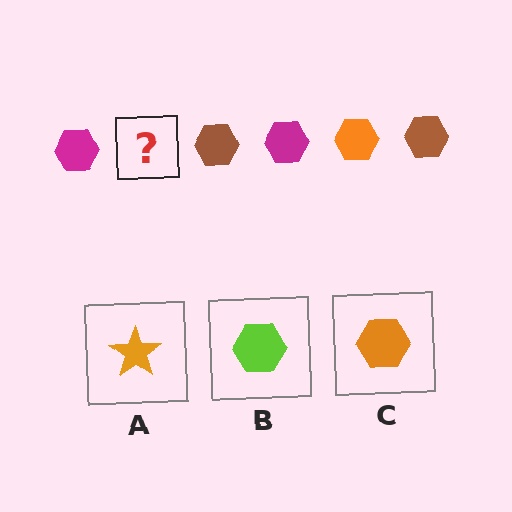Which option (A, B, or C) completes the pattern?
C.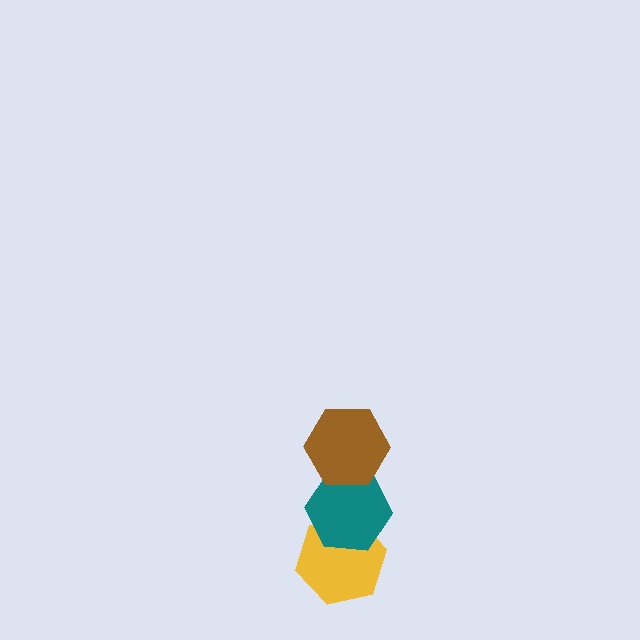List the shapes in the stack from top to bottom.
From top to bottom: the brown hexagon, the teal hexagon, the yellow hexagon.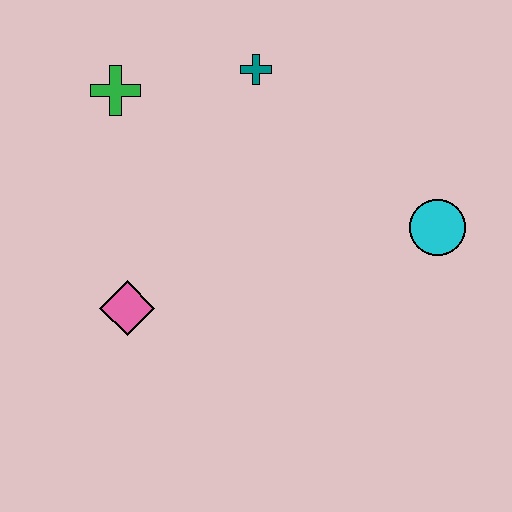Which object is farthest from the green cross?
The cyan circle is farthest from the green cross.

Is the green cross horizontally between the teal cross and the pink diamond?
No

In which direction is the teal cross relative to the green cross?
The teal cross is to the right of the green cross.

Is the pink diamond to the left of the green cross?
No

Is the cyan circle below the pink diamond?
No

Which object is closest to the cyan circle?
The teal cross is closest to the cyan circle.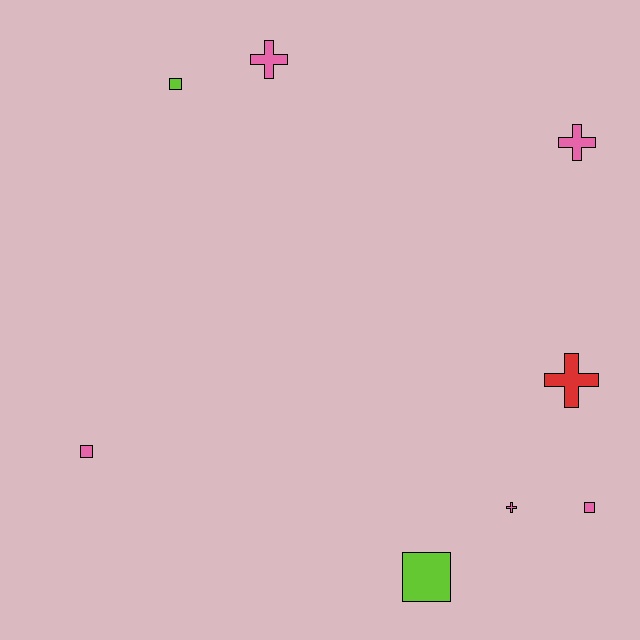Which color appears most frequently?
Pink, with 5 objects.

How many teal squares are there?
There are no teal squares.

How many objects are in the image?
There are 8 objects.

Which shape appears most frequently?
Cross, with 4 objects.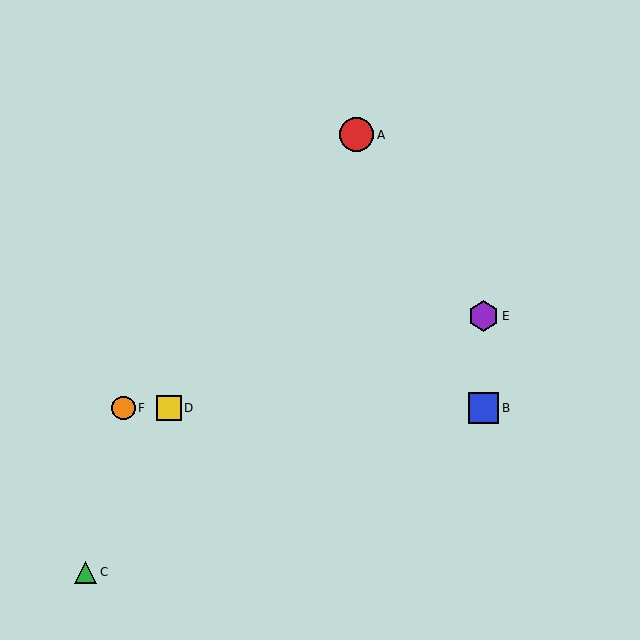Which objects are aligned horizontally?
Objects B, D, F are aligned horizontally.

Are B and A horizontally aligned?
No, B is at y≈408 and A is at y≈135.